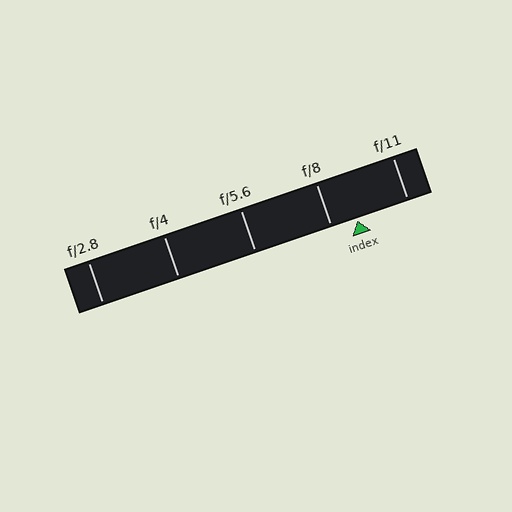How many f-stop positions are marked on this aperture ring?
There are 5 f-stop positions marked.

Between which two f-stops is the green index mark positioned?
The index mark is between f/8 and f/11.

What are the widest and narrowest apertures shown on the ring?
The widest aperture shown is f/2.8 and the narrowest is f/11.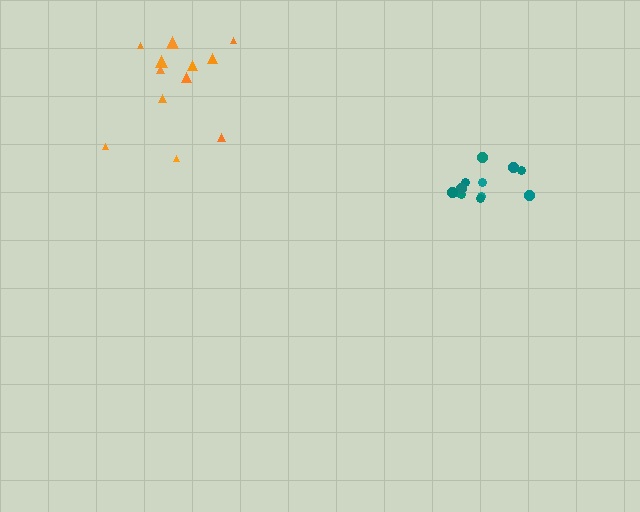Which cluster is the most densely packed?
Teal.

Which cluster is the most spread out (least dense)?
Orange.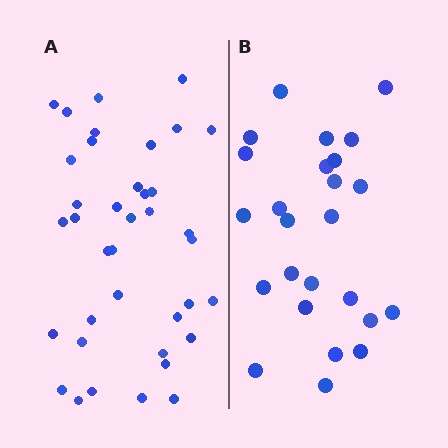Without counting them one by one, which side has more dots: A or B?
Region A (the left region) has more dots.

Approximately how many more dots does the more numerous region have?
Region A has approximately 15 more dots than region B.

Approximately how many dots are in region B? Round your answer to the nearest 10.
About 20 dots. (The exact count is 25, which rounds to 20.)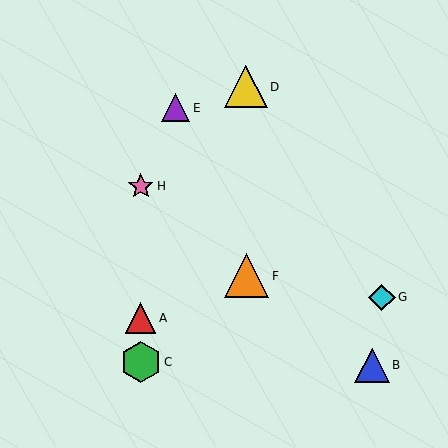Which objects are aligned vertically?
Objects A, C, H are aligned vertically.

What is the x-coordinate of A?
Object A is at x≈141.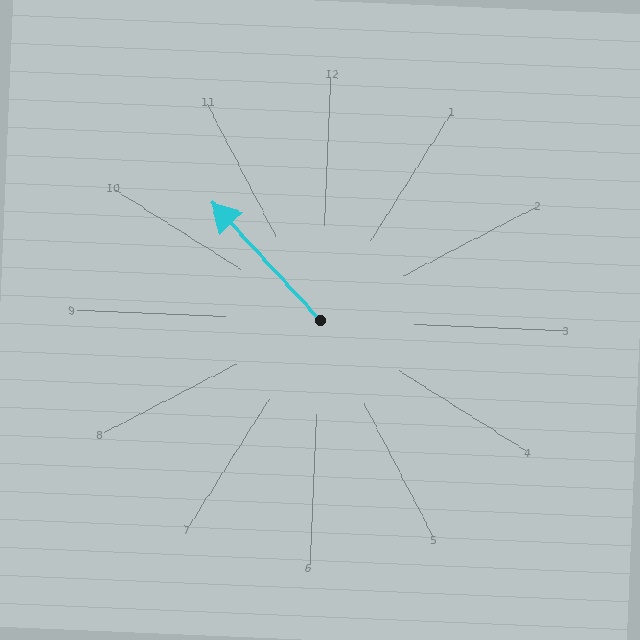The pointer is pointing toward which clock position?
Roughly 11 o'clock.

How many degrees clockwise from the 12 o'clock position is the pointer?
Approximately 315 degrees.